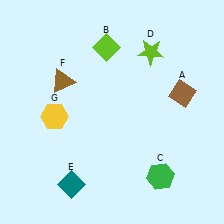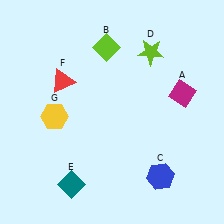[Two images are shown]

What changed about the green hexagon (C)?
In Image 1, C is green. In Image 2, it changed to blue.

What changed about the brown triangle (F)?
In Image 1, F is brown. In Image 2, it changed to red.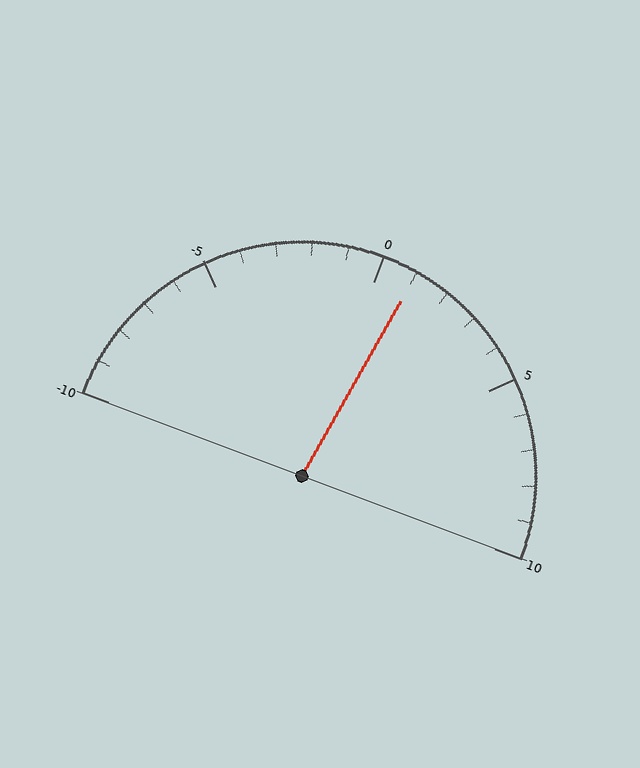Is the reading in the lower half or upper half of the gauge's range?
The reading is in the upper half of the range (-10 to 10).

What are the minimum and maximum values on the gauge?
The gauge ranges from -10 to 10.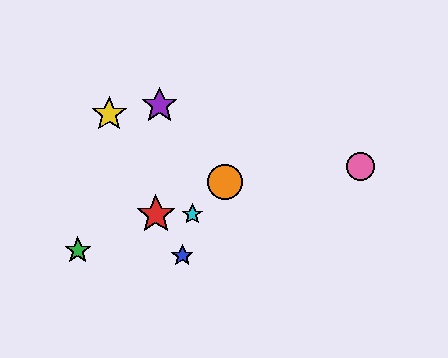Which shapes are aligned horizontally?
The red star, the cyan star are aligned horizontally.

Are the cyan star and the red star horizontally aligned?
Yes, both are at y≈214.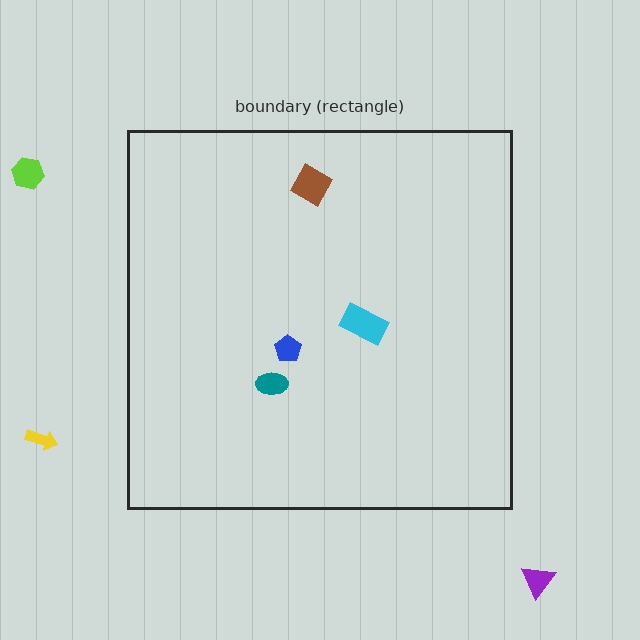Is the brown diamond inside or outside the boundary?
Inside.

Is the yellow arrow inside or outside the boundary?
Outside.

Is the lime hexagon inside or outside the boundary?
Outside.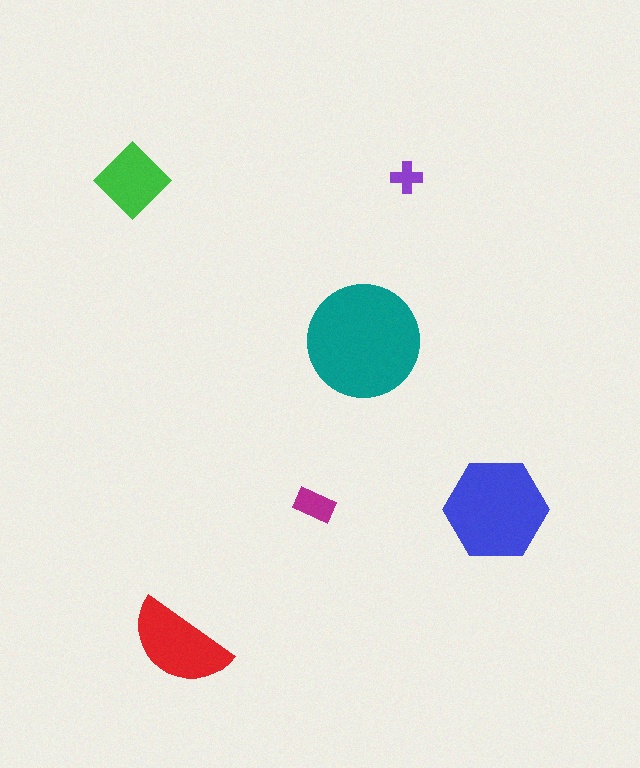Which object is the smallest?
The purple cross.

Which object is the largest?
The teal circle.